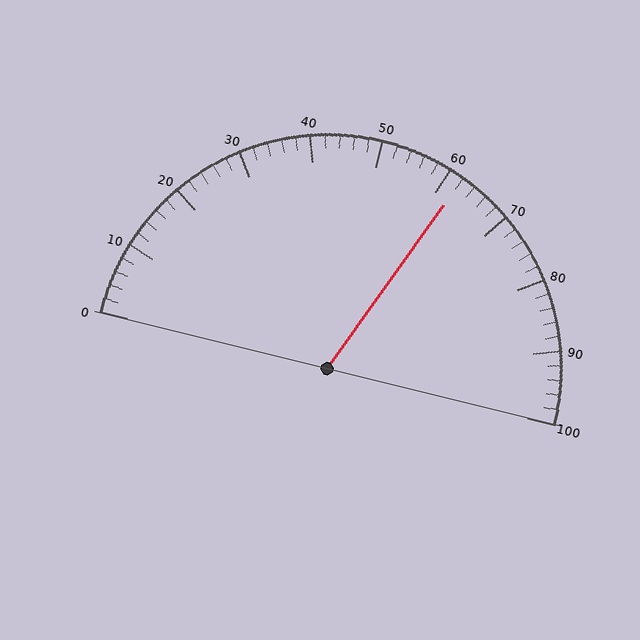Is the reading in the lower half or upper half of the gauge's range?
The reading is in the upper half of the range (0 to 100).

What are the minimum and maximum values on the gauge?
The gauge ranges from 0 to 100.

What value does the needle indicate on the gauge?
The needle indicates approximately 62.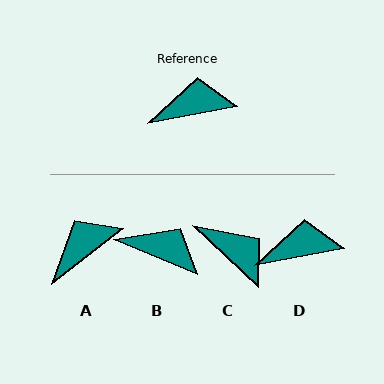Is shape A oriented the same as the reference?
No, it is off by about 28 degrees.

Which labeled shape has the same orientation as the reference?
D.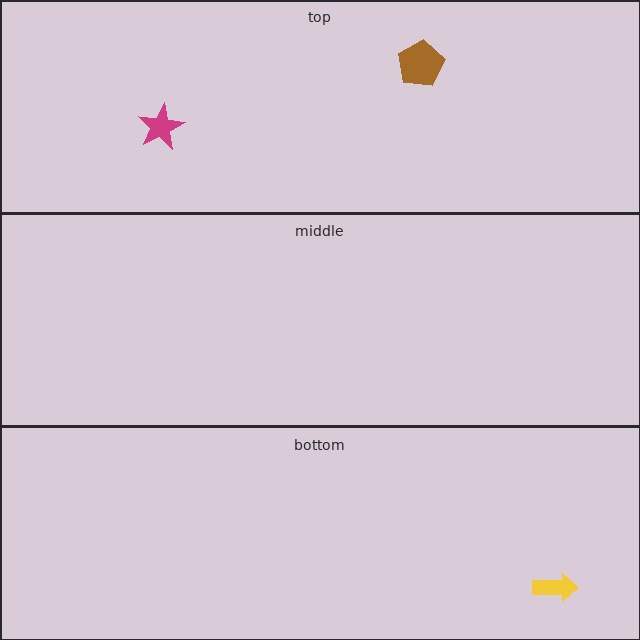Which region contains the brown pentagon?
The top region.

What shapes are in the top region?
The brown pentagon, the magenta star.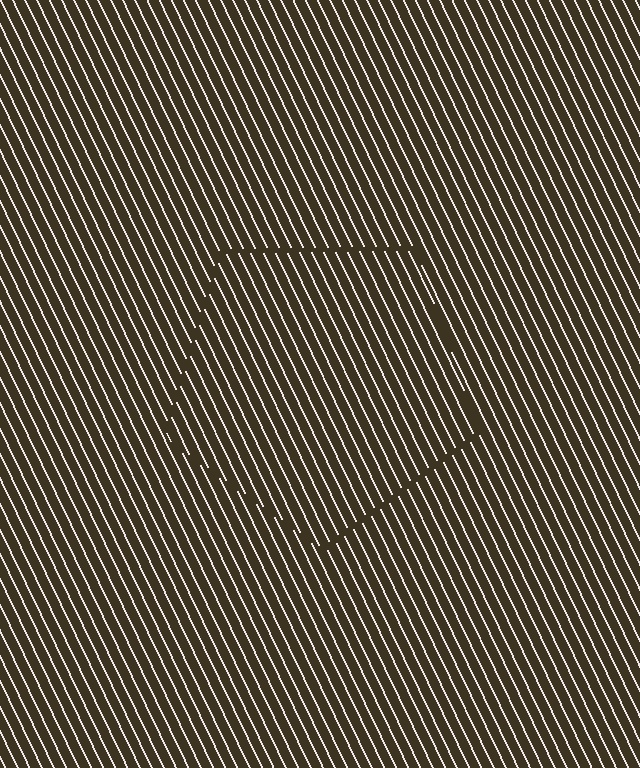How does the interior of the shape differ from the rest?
The interior of the shape contains the same grating, shifted by half a period — the contour is defined by the phase discontinuity where line-ends from the inner and outer gratings abut.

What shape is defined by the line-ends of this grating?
An illusory pentagon. The interior of the shape contains the same grating, shifted by half a period — the contour is defined by the phase discontinuity where line-ends from the inner and outer gratings abut.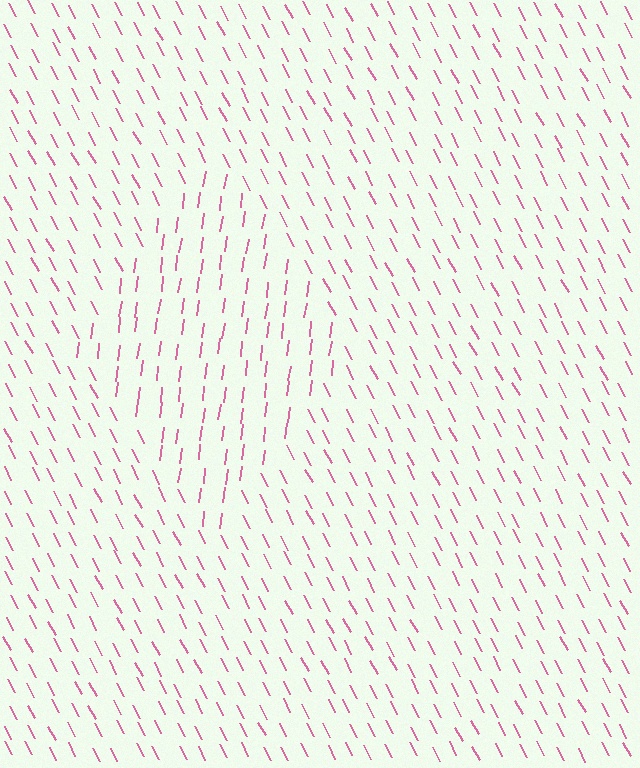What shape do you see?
I see a diamond.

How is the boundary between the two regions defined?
The boundary is defined purely by a change in line orientation (approximately 35 degrees difference). All lines are the same color and thickness.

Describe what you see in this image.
The image is filled with small pink line segments. A diamond region in the image has lines oriented differently from the surrounding lines, creating a visible texture boundary.